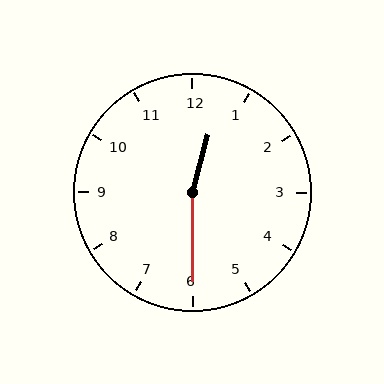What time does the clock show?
12:30.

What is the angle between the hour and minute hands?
Approximately 165 degrees.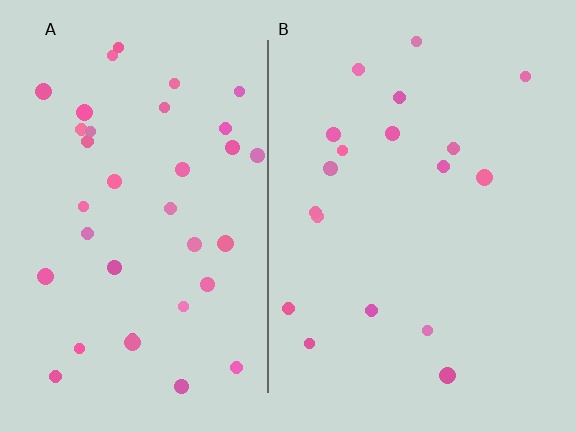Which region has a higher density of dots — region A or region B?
A (the left).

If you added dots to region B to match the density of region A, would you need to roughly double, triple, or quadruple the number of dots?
Approximately double.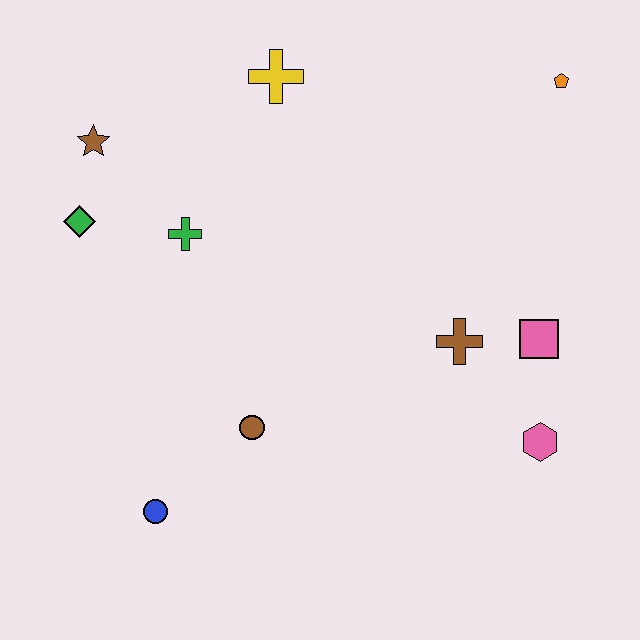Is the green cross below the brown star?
Yes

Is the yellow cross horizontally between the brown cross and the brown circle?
Yes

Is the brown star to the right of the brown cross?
No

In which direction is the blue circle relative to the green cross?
The blue circle is below the green cross.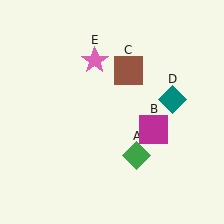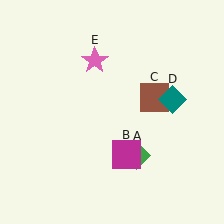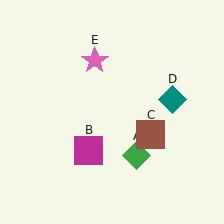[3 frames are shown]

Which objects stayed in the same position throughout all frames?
Green diamond (object A) and teal diamond (object D) and pink star (object E) remained stationary.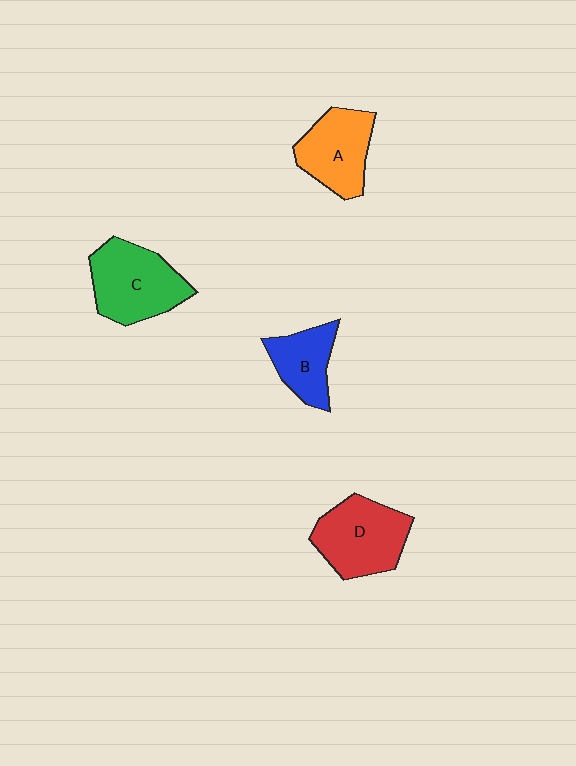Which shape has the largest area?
Shape C (green).